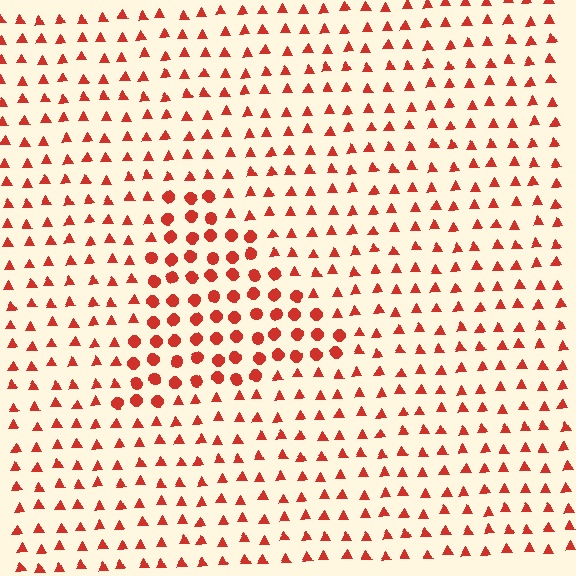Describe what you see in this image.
The image is filled with small red elements arranged in a uniform grid. A triangle-shaped region contains circles, while the surrounding area contains triangles. The boundary is defined purely by the change in element shape.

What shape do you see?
I see a triangle.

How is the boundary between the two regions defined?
The boundary is defined by a change in element shape: circles inside vs. triangles outside. All elements share the same color and spacing.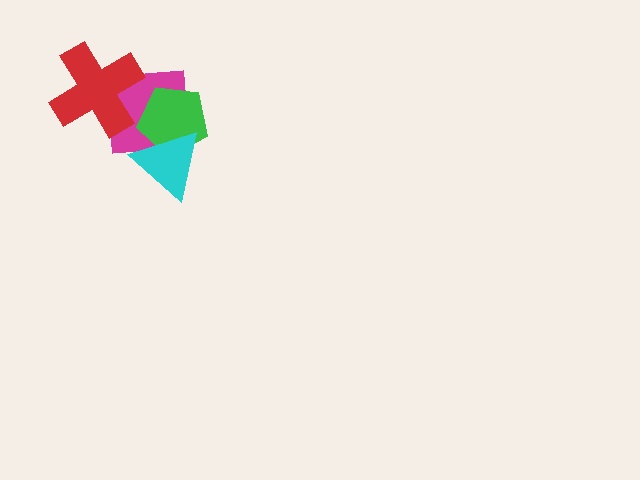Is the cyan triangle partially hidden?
No, no other shape covers it.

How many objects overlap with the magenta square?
3 objects overlap with the magenta square.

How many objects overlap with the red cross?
1 object overlaps with the red cross.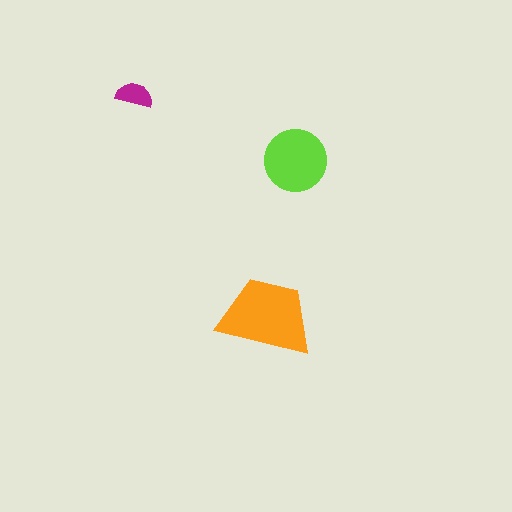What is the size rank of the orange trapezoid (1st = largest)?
1st.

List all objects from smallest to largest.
The magenta semicircle, the lime circle, the orange trapezoid.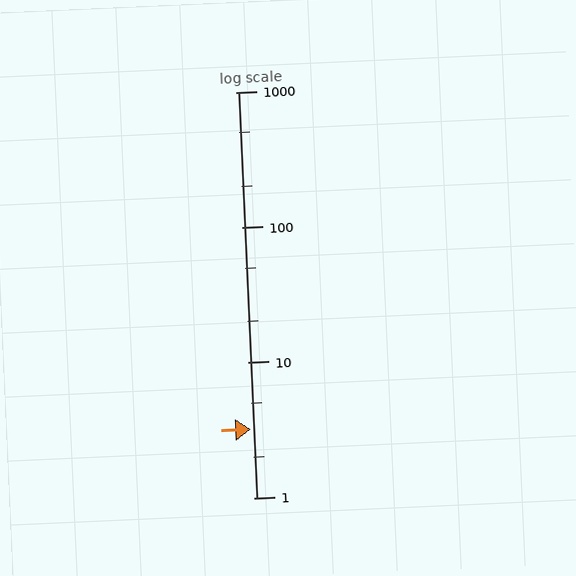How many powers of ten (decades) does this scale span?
The scale spans 3 decades, from 1 to 1000.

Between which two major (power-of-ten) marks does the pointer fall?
The pointer is between 1 and 10.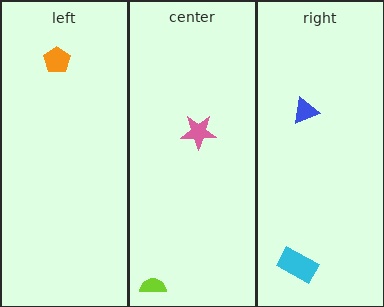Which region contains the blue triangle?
The right region.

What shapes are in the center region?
The pink star, the lime semicircle.